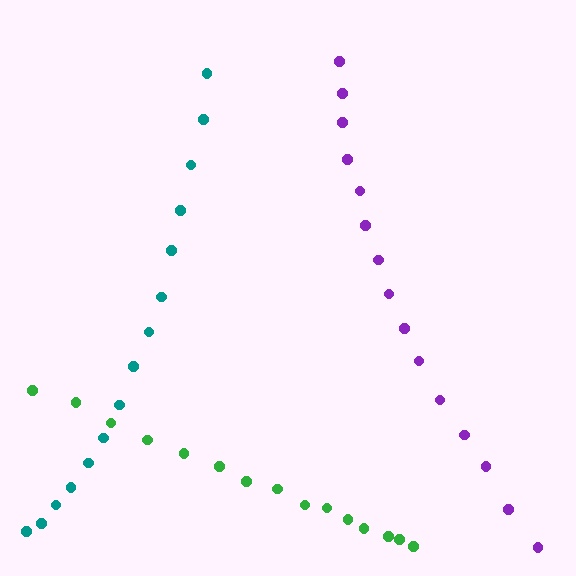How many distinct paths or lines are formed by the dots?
There are 3 distinct paths.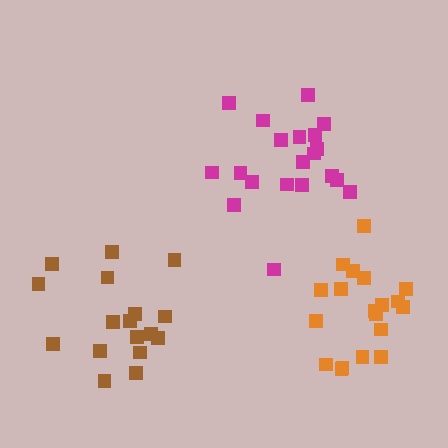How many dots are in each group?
Group 1: 19 dots, Group 2: 17 dots, Group 3: 20 dots (56 total).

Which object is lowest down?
The brown cluster is bottommost.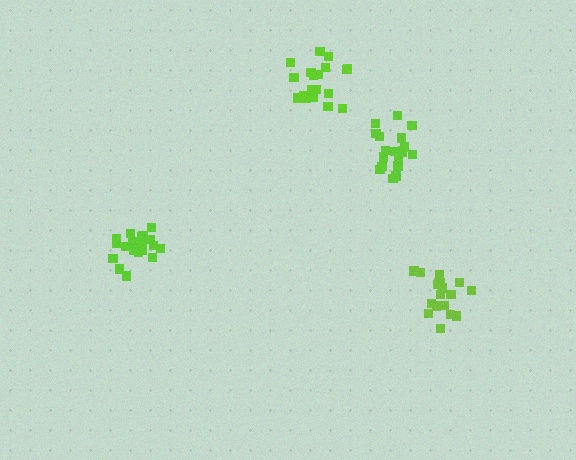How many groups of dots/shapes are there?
There are 4 groups.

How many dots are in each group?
Group 1: 19 dots, Group 2: 18 dots, Group 3: 19 dots, Group 4: 19 dots (75 total).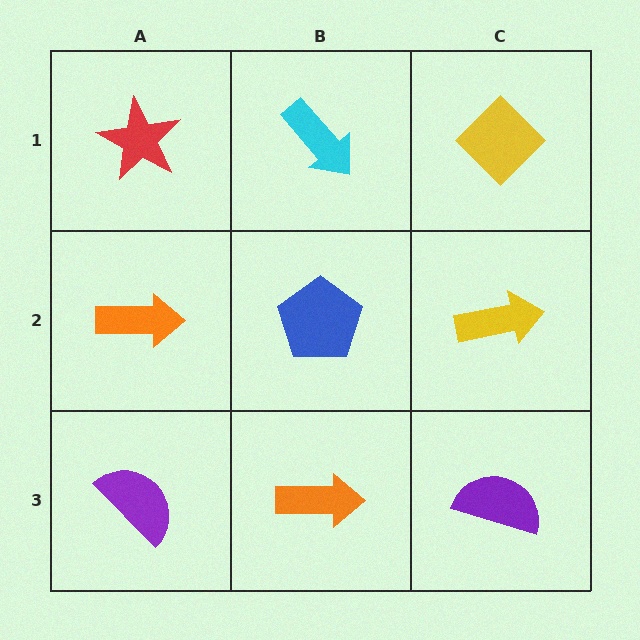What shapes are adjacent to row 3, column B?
A blue pentagon (row 2, column B), a purple semicircle (row 3, column A), a purple semicircle (row 3, column C).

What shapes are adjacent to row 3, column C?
A yellow arrow (row 2, column C), an orange arrow (row 3, column B).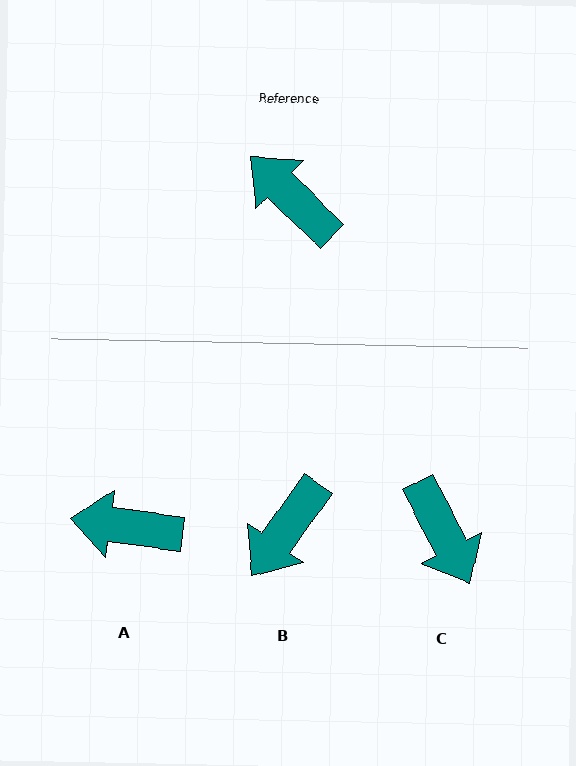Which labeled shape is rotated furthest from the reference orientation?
C, about 162 degrees away.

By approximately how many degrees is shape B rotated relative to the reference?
Approximately 99 degrees counter-clockwise.